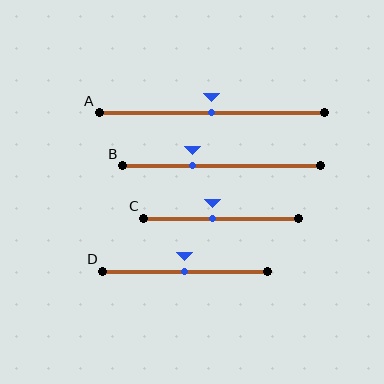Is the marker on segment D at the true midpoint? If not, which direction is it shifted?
Yes, the marker on segment D is at the true midpoint.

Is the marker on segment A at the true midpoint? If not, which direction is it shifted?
Yes, the marker on segment A is at the true midpoint.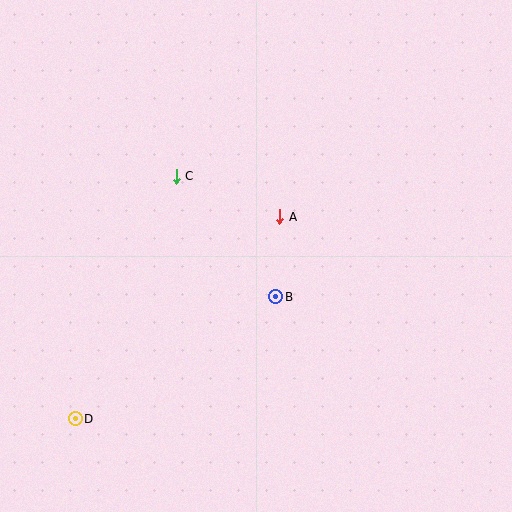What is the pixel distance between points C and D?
The distance between C and D is 263 pixels.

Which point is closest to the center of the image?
Point B at (276, 297) is closest to the center.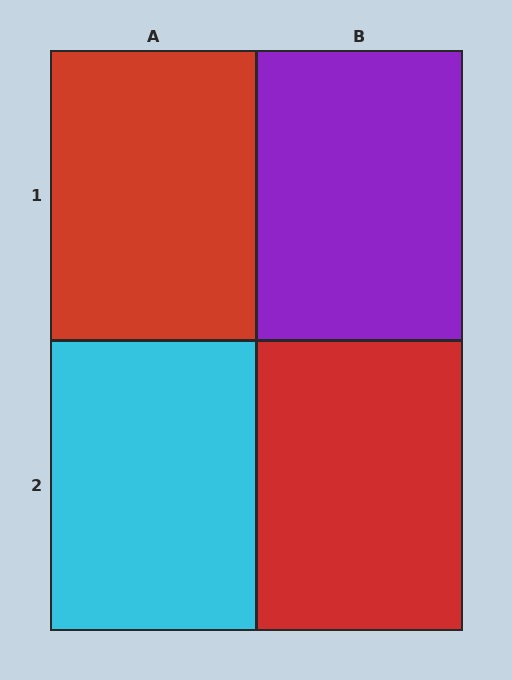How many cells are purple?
1 cell is purple.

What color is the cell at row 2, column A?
Cyan.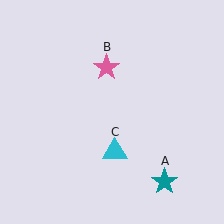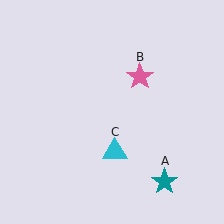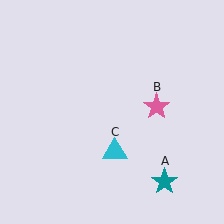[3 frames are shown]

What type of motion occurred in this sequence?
The pink star (object B) rotated clockwise around the center of the scene.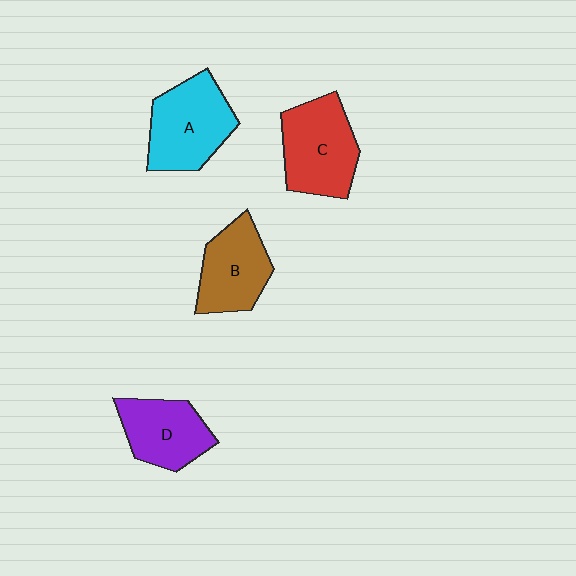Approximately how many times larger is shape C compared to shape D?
Approximately 1.3 times.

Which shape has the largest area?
Shape C (red).